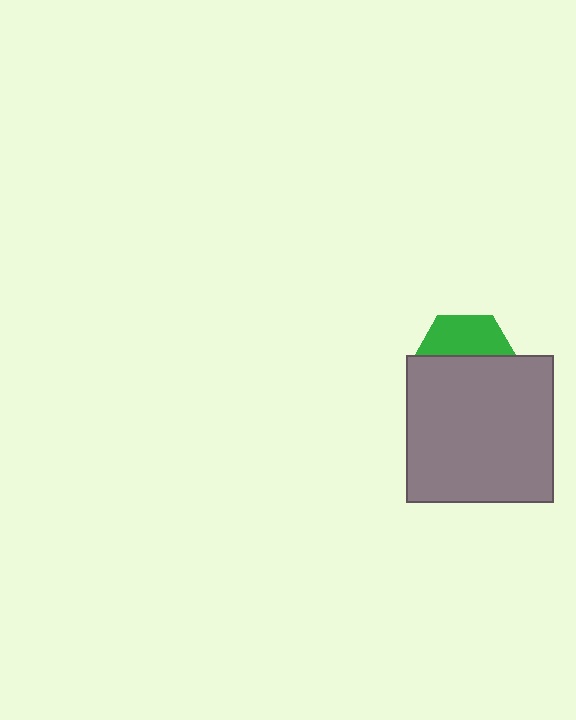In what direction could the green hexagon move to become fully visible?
The green hexagon could move up. That would shift it out from behind the gray square entirely.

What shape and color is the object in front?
The object in front is a gray square.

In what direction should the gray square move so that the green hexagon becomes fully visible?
The gray square should move down. That is the shortest direction to clear the overlap and leave the green hexagon fully visible.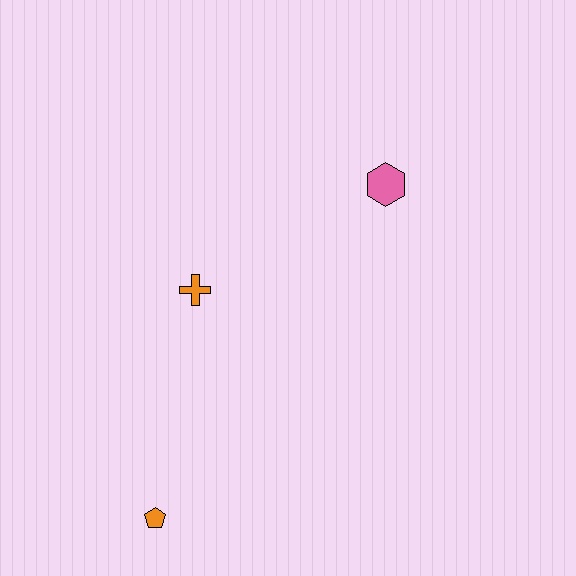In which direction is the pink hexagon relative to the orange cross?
The pink hexagon is to the right of the orange cross.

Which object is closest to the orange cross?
The pink hexagon is closest to the orange cross.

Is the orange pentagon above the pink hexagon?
No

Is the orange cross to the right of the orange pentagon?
Yes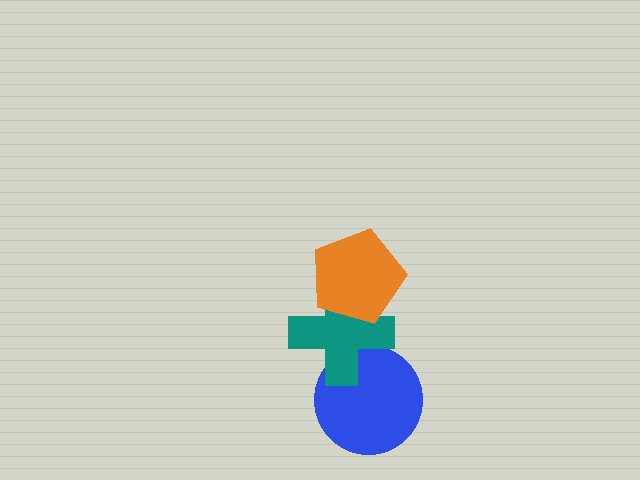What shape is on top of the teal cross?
The orange pentagon is on top of the teal cross.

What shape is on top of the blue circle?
The teal cross is on top of the blue circle.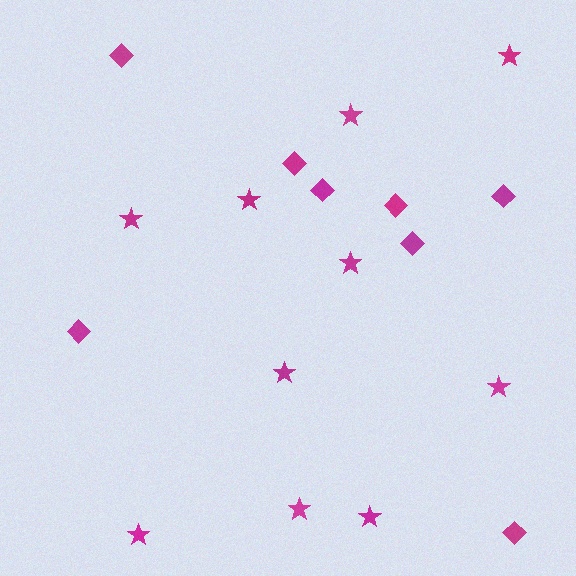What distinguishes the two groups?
There are 2 groups: one group of stars (10) and one group of diamonds (8).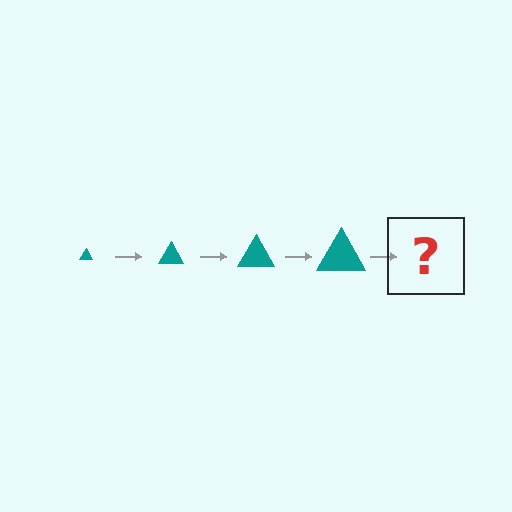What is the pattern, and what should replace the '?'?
The pattern is that the triangle gets progressively larger each step. The '?' should be a teal triangle, larger than the previous one.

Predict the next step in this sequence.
The next step is a teal triangle, larger than the previous one.